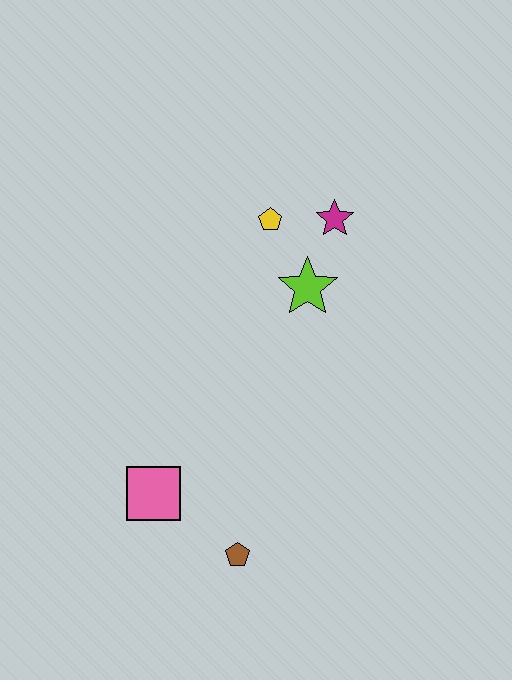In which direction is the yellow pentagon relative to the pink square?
The yellow pentagon is above the pink square.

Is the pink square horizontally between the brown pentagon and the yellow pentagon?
No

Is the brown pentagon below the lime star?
Yes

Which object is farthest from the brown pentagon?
The magenta star is farthest from the brown pentagon.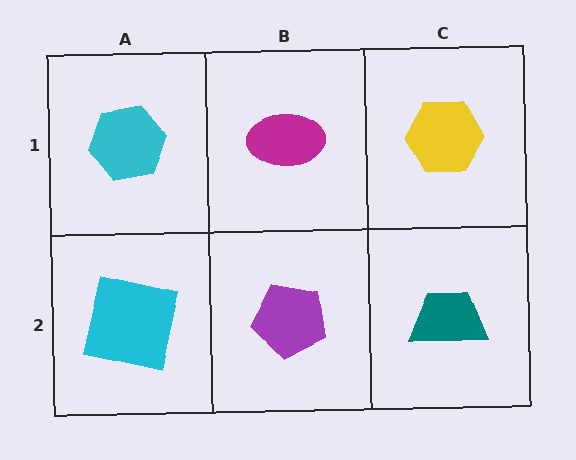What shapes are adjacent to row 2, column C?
A yellow hexagon (row 1, column C), a purple pentagon (row 2, column B).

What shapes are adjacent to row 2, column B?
A magenta ellipse (row 1, column B), a cyan square (row 2, column A), a teal trapezoid (row 2, column C).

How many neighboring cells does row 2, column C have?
2.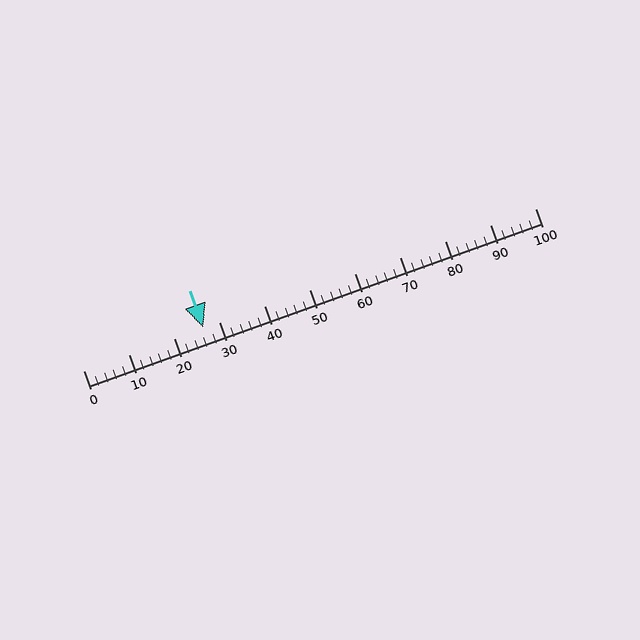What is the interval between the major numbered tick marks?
The major tick marks are spaced 10 units apart.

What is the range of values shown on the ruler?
The ruler shows values from 0 to 100.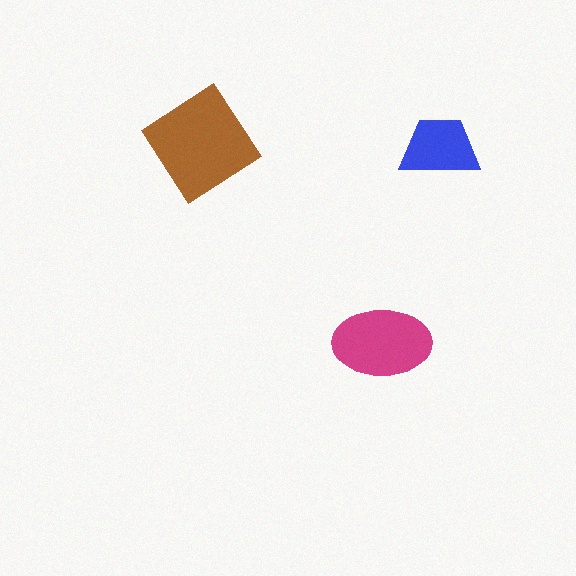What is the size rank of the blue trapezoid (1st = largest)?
3rd.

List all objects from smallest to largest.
The blue trapezoid, the magenta ellipse, the brown diamond.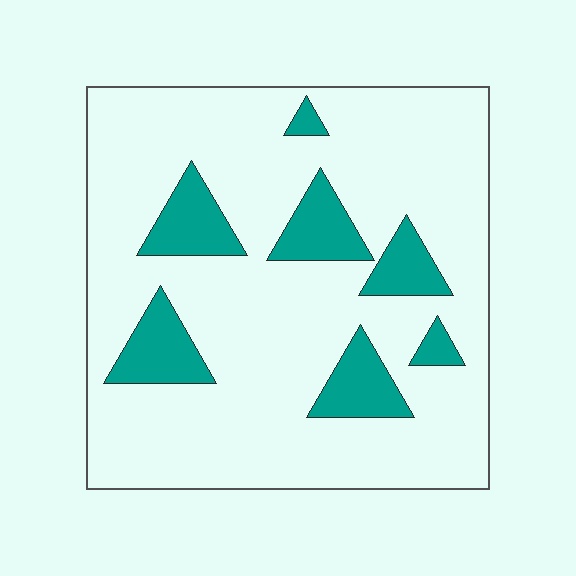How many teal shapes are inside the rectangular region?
7.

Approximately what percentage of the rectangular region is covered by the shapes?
Approximately 15%.